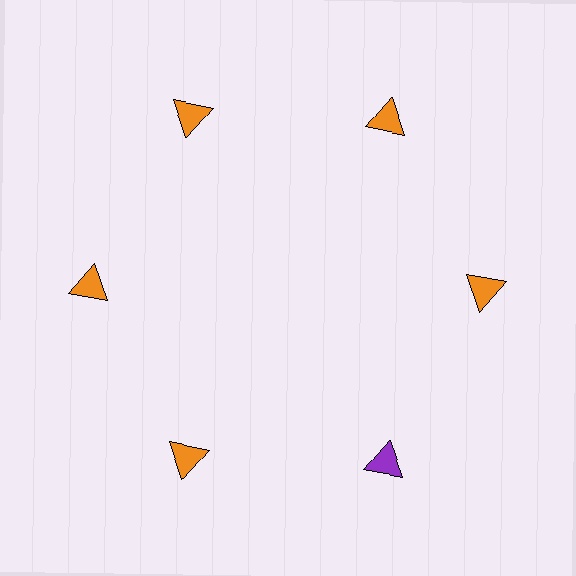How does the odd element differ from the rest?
It has a different color: purple instead of orange.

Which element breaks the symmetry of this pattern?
The purple triangle at roughly the 5 o'clock position breaks the symmetry. All other shapes are orange triangles.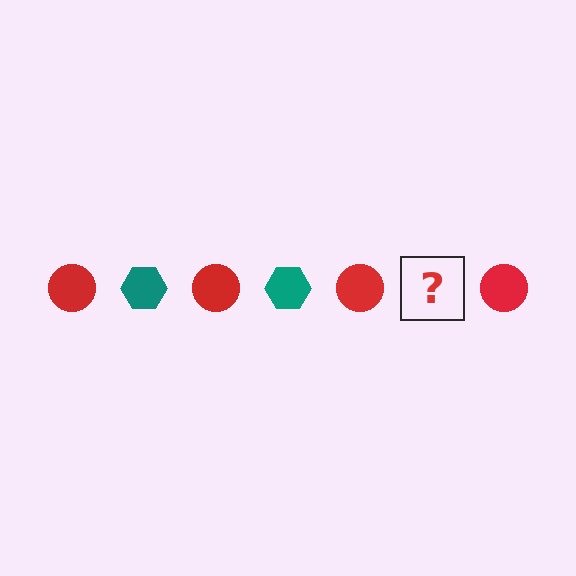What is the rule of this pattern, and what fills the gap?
The rule is that the pattern alternates between red circle and teal hexagon. The gap should be filled with a teal hexagon.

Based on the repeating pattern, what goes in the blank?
The blank should be a teal hexagon.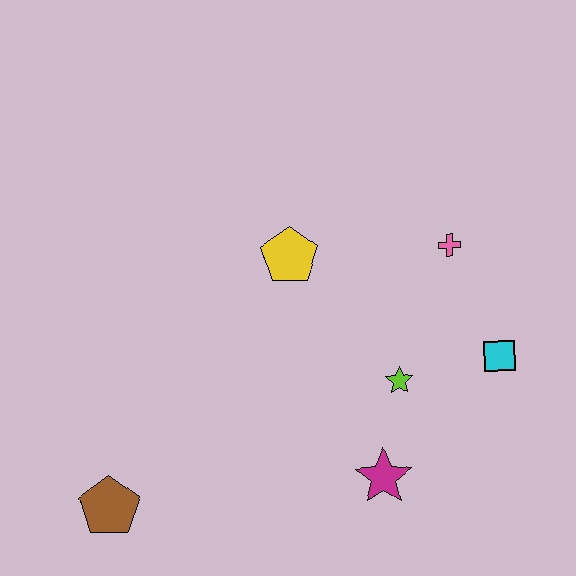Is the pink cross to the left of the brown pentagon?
No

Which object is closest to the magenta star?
The lime star is closest to the magenta star.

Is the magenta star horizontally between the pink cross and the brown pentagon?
Yes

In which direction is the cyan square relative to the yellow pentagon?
The cyan square is to the right of the yellow pentagon.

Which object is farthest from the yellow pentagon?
The brown pentagon is farthest from the yellow pentagon.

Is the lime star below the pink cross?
Yes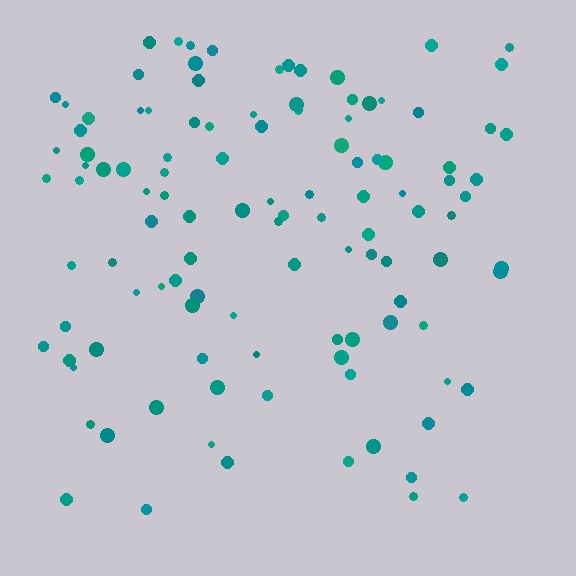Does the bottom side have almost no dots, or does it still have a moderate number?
Still a moderate number, just noticeably fewer than the top.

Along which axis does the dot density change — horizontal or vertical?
Vertical.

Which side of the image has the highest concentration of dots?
The top.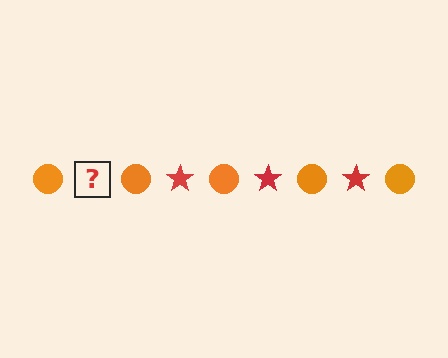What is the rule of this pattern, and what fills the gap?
The rule is that the pattern alternates between orange circle and red star. The gap should be filled with a red star.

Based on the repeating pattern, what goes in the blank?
The blank should be a red star.